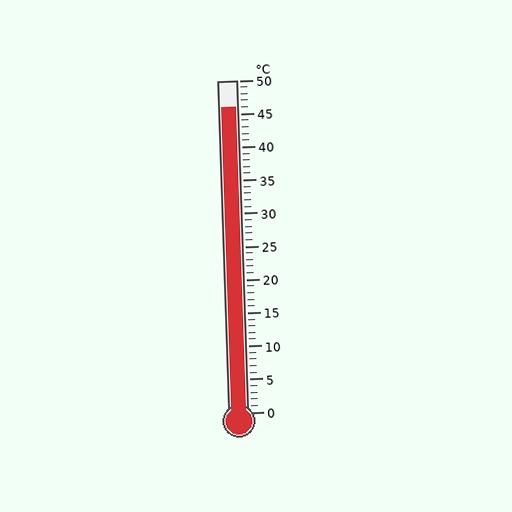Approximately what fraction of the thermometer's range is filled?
The thermometer is filled to approximately 90% of its range.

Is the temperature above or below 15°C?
The temperature is above 15°C.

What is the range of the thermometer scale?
The thermometer scale ranges from 0°C to 50°C.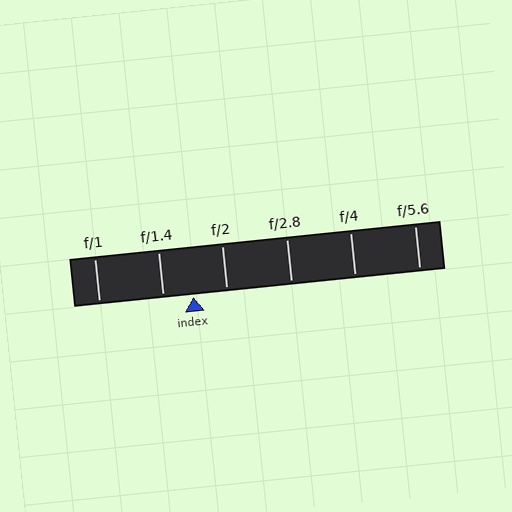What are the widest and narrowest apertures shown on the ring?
The widest aperture shown is f/1 and the narrowest is f/5.6.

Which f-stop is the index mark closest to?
The index mark is closest to f/1.4.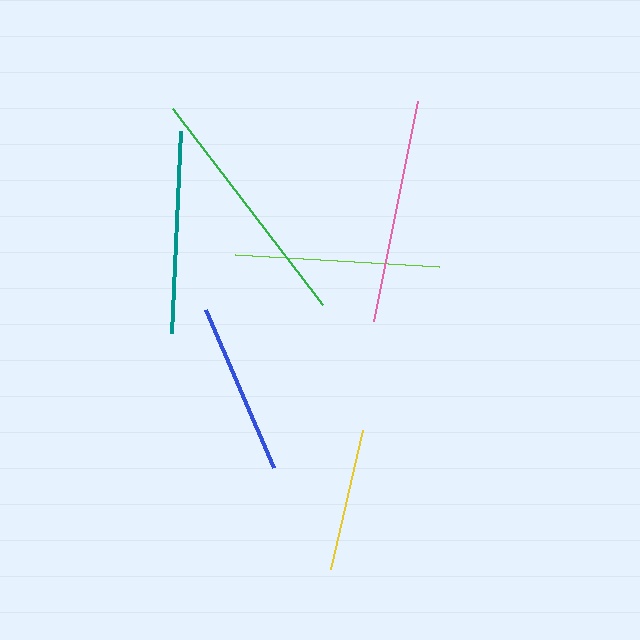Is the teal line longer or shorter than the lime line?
The lime line is longer than the teal line.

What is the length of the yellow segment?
The yellow segment is approximately 142 pixels long.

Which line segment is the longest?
The green line is the longest at approximately 246 pixels.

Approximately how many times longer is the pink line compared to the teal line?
The pink line is approximately 1.1 times the length of the teal line.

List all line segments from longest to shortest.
From longest to shortest: green, pink, lime, teal, blue, yellow.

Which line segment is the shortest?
The yellow line is the shortest at approximately 142 pixels.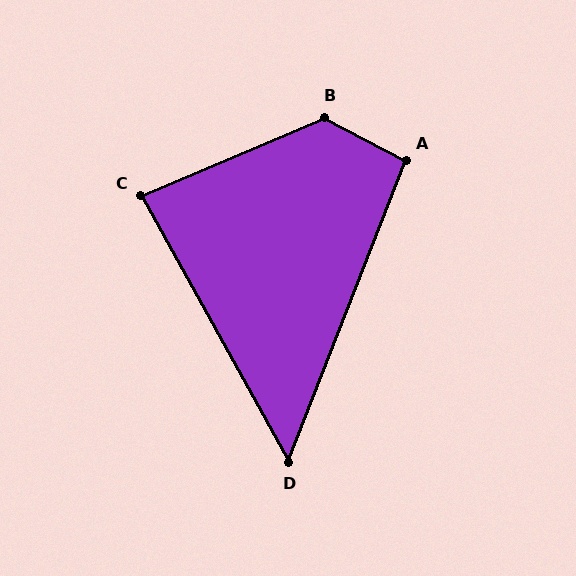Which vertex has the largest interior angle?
B, at approximately 130 degrees.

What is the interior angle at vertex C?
Approximately 84 degrees (acute).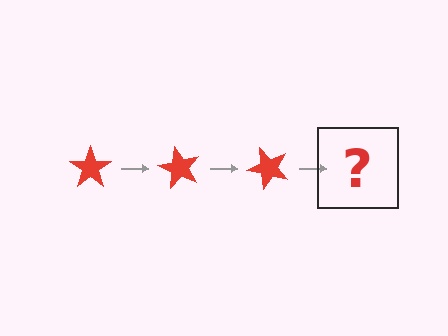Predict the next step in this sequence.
The next step is a red star rotated 180 degrees.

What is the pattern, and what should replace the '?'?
The pattern is that the star rotates 60 degrees each step. The '?' should be a red star rotated 180 degrees.